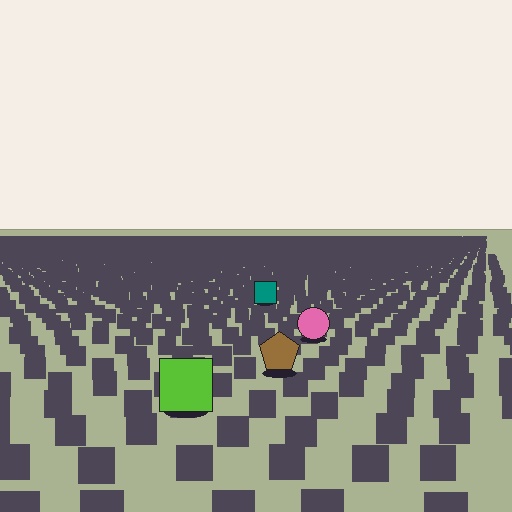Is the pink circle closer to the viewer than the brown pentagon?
No. The brown pentagon is closer — you can tell from the texture gradient: the ground texture is coarser near it.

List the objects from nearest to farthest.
From nearest to farthest: the lime square, the brown pentagon, the pink circle, the teal square.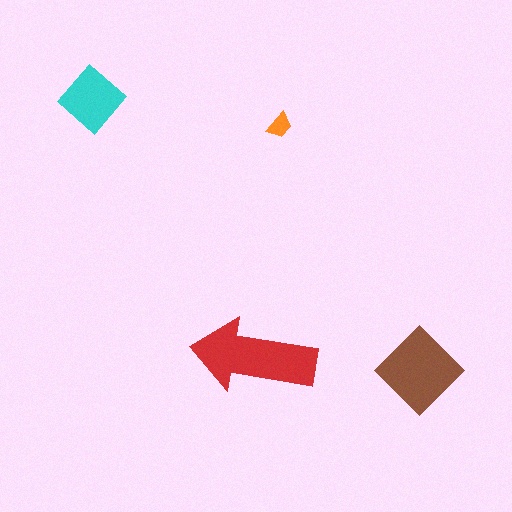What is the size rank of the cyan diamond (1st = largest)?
3rd.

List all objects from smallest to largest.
The orange trapezoid, the cyan diamond, the brown diamond, the red arrow.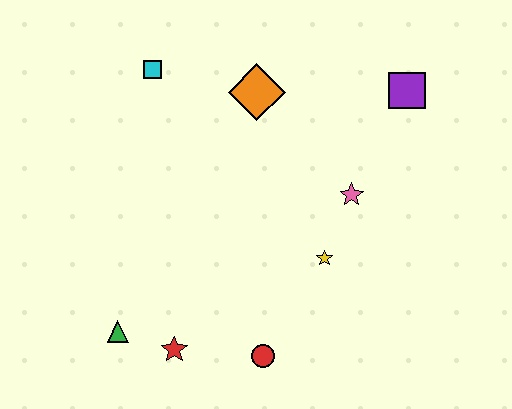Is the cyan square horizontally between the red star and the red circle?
No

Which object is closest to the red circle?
The red star is closest to the red circle.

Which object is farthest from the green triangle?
The purple square is farthest from the green triangle.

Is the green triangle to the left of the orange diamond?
Yes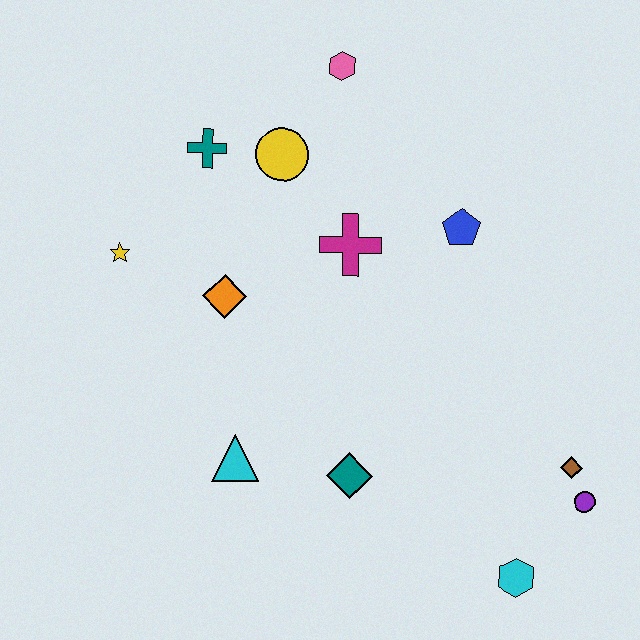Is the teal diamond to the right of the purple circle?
No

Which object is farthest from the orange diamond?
The purple circle is farthest from the orange diamond.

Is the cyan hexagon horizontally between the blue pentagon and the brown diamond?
Yes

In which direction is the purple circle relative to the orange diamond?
The purple circle is to the right of the orange diamond.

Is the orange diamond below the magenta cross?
Yes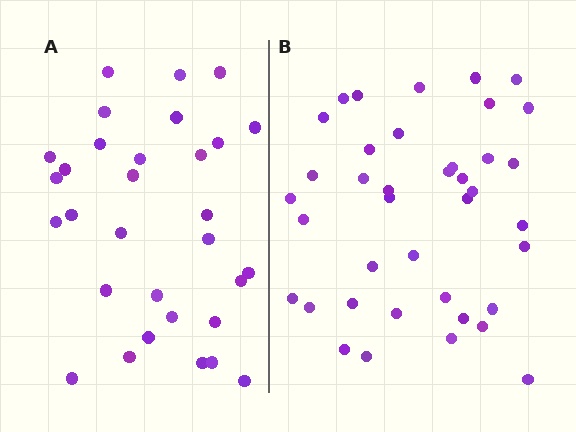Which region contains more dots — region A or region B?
Region B (the right region) has more dots.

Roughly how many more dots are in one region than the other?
Region B has roughly 8 or so more dots than region A.